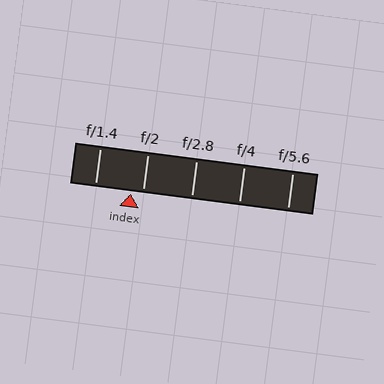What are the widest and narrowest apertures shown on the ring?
The widest aperture shown is f/1.4 and the narrowest is f/5.6.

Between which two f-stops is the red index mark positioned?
The index mark is between f/1.4 and f/2.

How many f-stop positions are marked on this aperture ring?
There are 5 f-stop positions marked.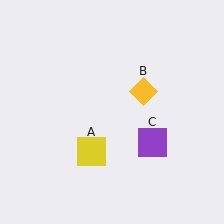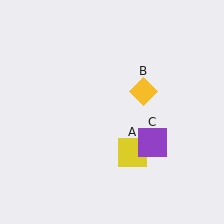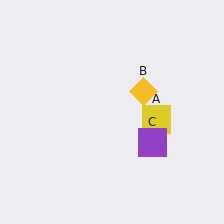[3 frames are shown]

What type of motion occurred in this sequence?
The yellow square (object A) rotated counterclockwise around the center of the scene.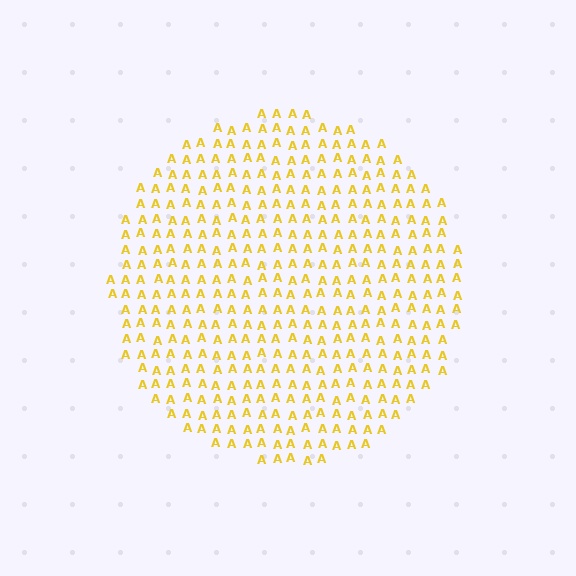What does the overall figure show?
The overall figure shows a circle.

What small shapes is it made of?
It is made of small letter A's.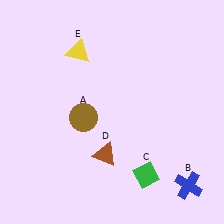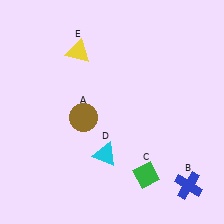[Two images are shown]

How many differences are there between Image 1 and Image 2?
There is 1 difference between the two images.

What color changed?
The triangle (D) changed from brown in Image 1 to cyan in Image 2.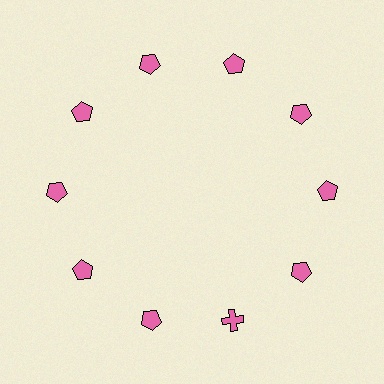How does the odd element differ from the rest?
It has a different shape: cross instead of pentagon.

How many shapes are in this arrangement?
There are 10 shapes arranged in a ring pattern.